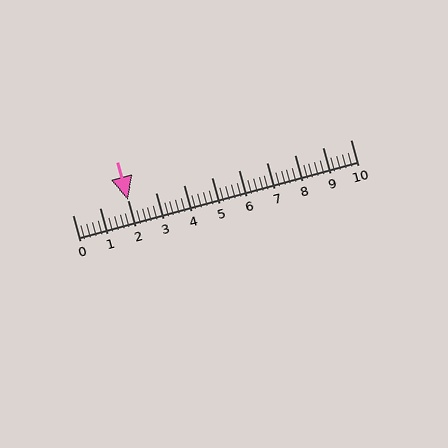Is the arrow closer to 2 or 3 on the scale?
The arrow is closer to 2.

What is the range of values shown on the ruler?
The ruler shows values from 0 to 10.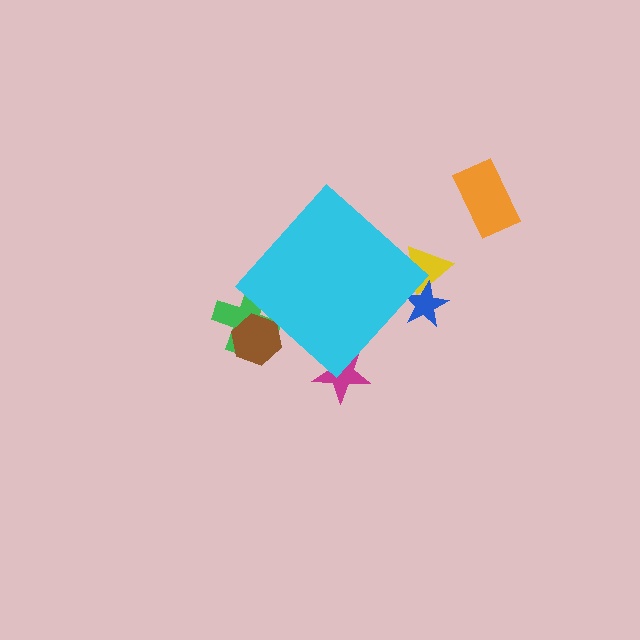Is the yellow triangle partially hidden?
Yes, the yellow triangle is partially hidden behind the cyan diamond.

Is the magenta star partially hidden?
Yes, the magenta star is partially hidden behind the cyan diamond.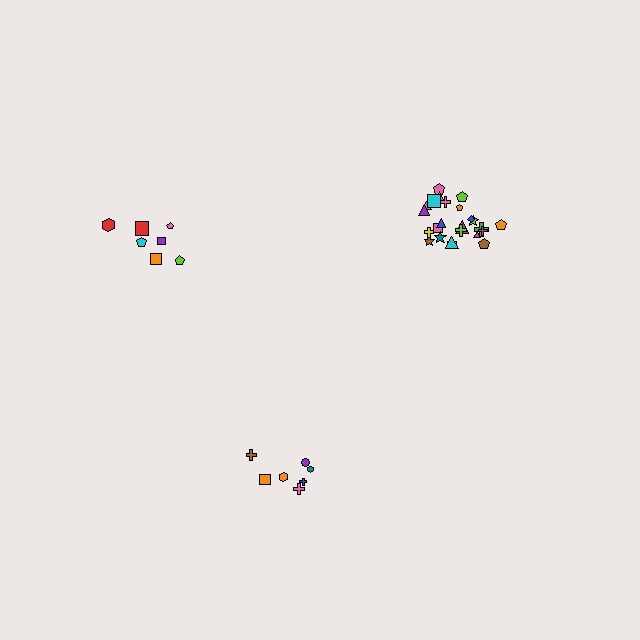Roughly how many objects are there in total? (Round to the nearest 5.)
Roughly 40 objects in total.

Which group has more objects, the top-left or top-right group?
The top-right group.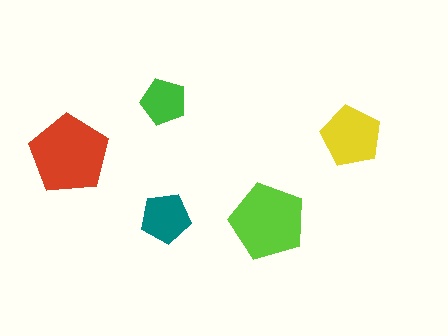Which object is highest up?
The green pentagon is topmost.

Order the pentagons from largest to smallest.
the red one, the lime one, the yellow one, the teal one, the green one.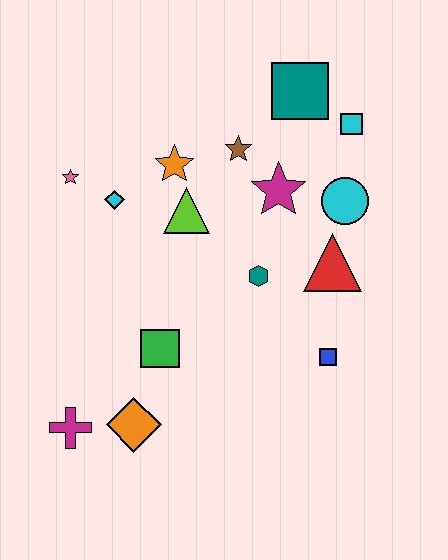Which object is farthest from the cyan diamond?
The blue square is farthest from the cyan diamond.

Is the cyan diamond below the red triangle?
No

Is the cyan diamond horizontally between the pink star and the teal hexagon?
Yes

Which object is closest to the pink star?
The cyan diamond is closest to the pink star.